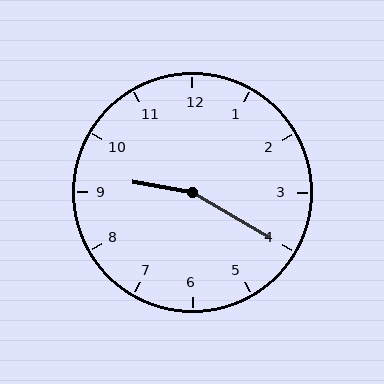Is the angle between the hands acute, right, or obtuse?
It is obtuse.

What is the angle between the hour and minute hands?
Approximately 160 degrees.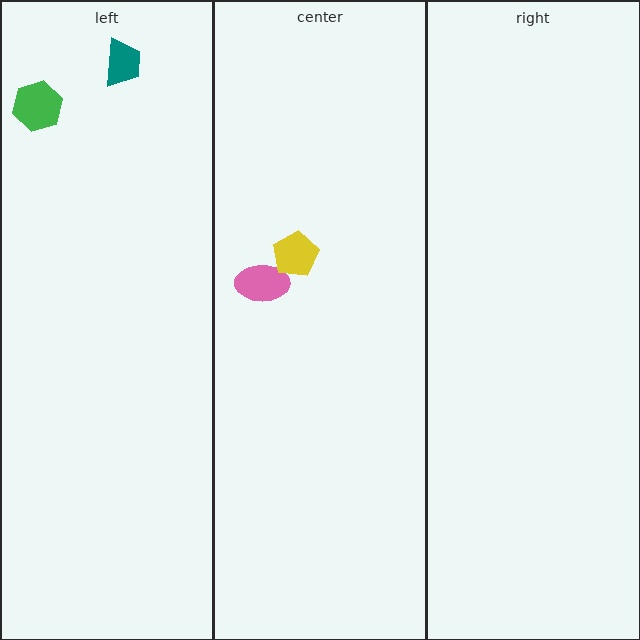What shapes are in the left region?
The teal trapezoid, the green hexagon.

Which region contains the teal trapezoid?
The left region.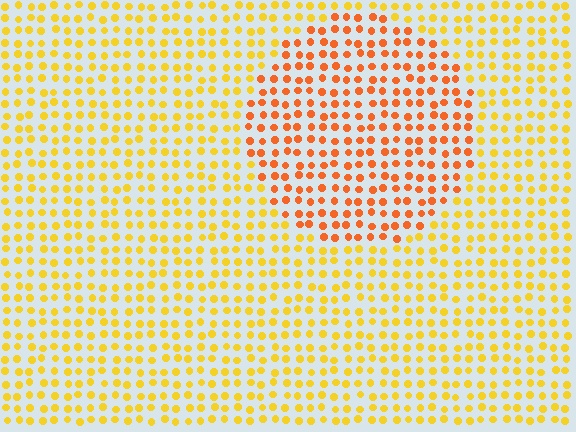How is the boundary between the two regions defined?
The boundary is defined purely by a slight shift in hue (about 31 degrees). Spacing, size, and orientation are identical on both sides.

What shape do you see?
I see a circle.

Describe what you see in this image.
The image is filled with small yellow elements in a uniform arrangement. A circle-shaped region is visible where the elements are tinted to a slightly different hue, forming a subtle color boundary.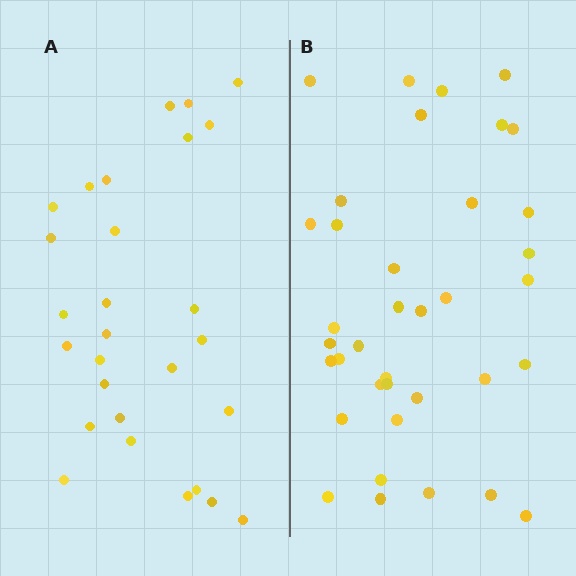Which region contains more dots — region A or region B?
Region B (the right region) has more dots.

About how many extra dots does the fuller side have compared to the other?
Region B has roughly 8 or so more dots than region A.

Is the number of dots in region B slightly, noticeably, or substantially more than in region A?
Region B has noticeably more, but not dramatically so. The ratio is roughly 1.3 to 1.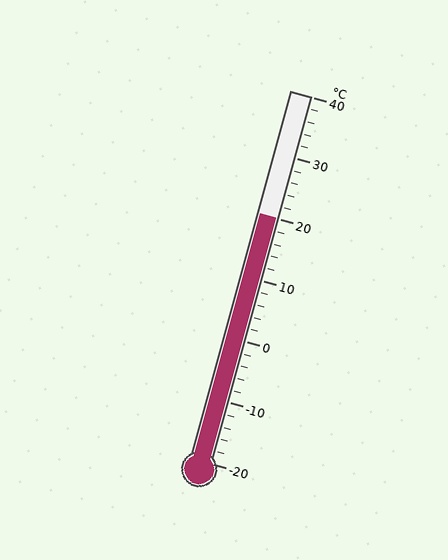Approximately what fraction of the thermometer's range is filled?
The thermometer is filled to approximately 65% of its range.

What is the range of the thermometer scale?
The thermometer scale ranges from -20°C to 40°C.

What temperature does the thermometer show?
The thermometer shows approximately 20°C.